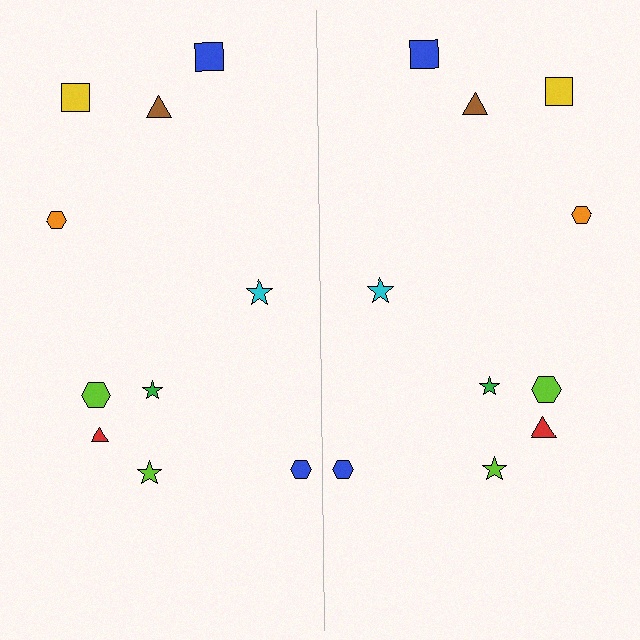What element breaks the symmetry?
The red triangle on the right side has a different size than its mirror counterpart.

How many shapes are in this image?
There are 20 shapes in this image.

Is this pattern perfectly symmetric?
No, the pattern is not perfectly symmetric. The red triangle on the right side has a different size than its mirror counterpart.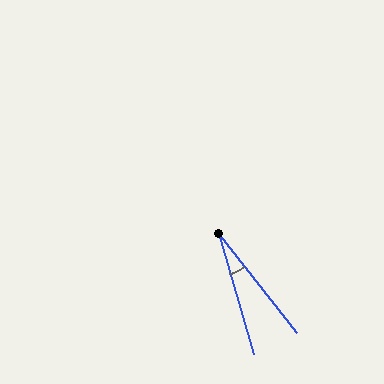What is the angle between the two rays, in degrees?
Approximately 22 degrees.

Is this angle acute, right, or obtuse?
It is acute.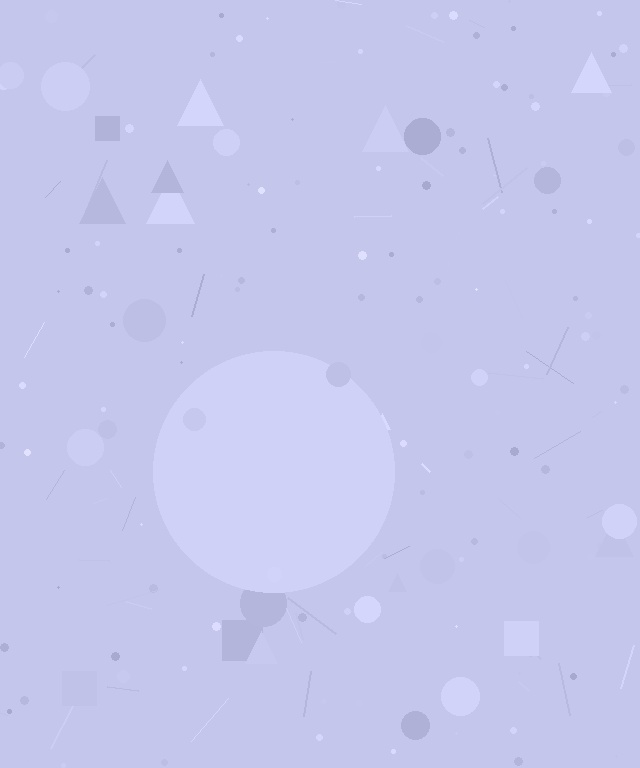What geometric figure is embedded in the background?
A circle is embedded in the background.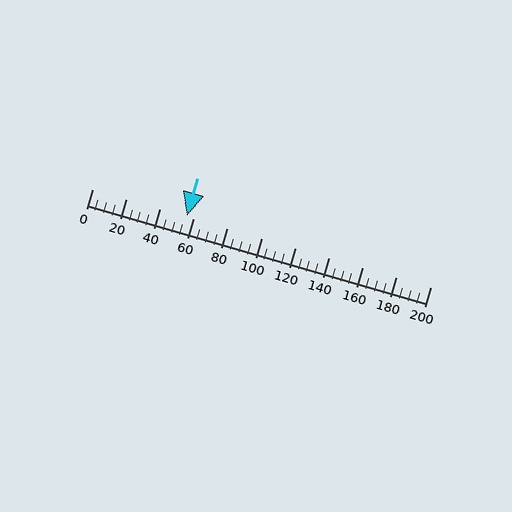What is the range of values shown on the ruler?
The ruler shows values from 0 to 200.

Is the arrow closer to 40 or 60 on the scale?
The arrow is closer to 60.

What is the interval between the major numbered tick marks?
The major tick marks are spaced 20 units apart.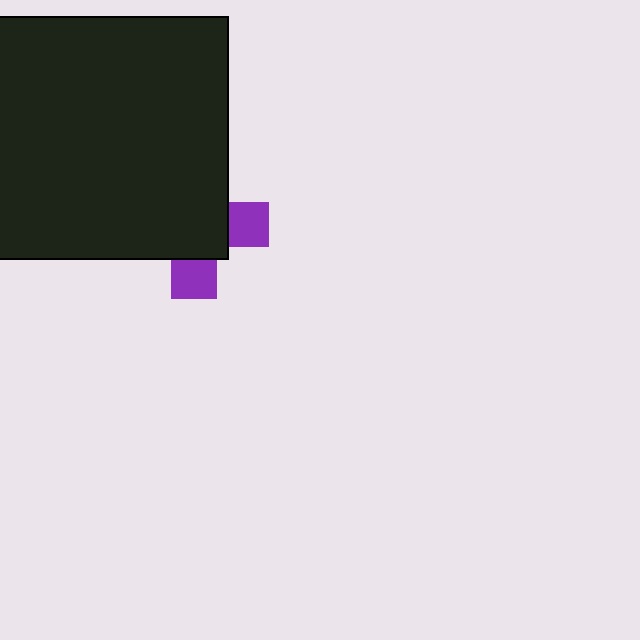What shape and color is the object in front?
The object in front is a black square.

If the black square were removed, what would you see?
You would see the complete purple cross.